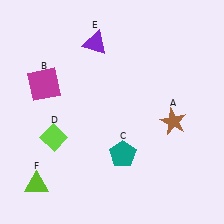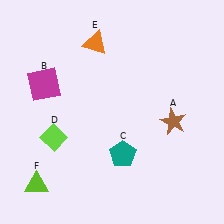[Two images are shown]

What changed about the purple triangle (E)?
In Image 1, E is purple. In Image 2, it changed to orange.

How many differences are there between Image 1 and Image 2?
There is 1 difference between the two images.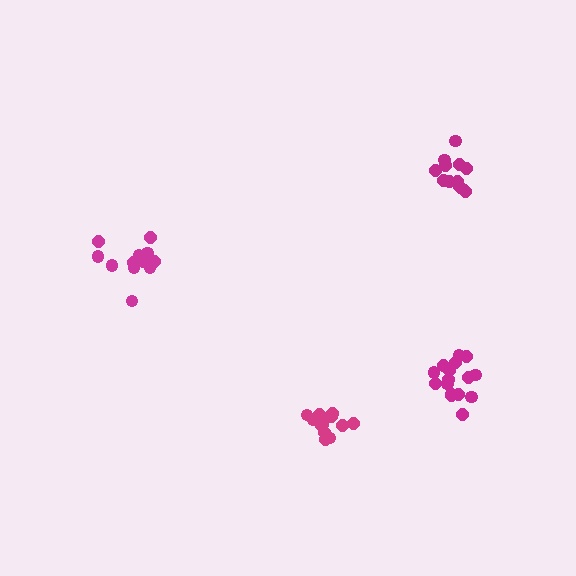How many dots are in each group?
Group 1: 12 dots, Group 2: 13 dots, Group 3: 12 dots, Group 4: 16 dots (53 total).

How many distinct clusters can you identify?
There are 4 distinct clusters.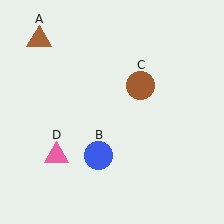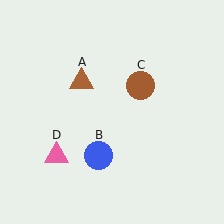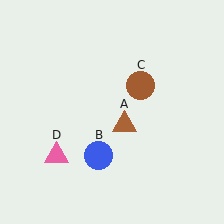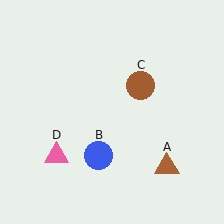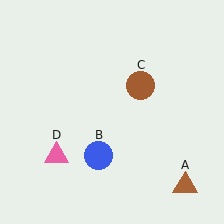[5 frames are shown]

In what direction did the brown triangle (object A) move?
The brown triangle (object A) moved down and to the right.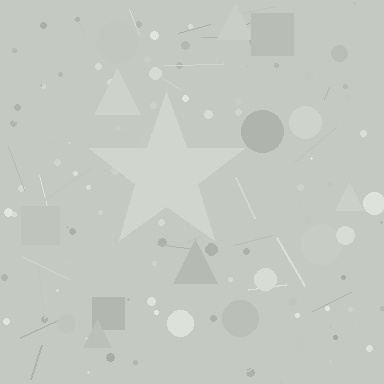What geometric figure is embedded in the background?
A star is embedded in the background.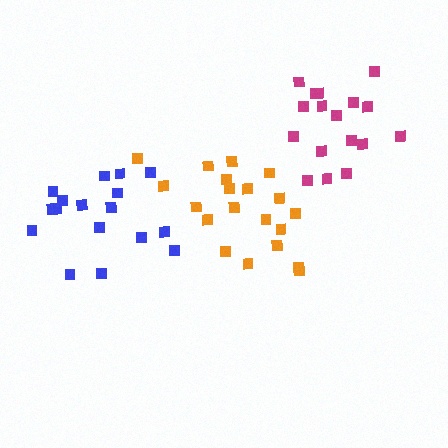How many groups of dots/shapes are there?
There are 3 groups.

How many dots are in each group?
Group 1: 17 dots, Group 2: 20 dots, Group 3: 18 dots (55 total).